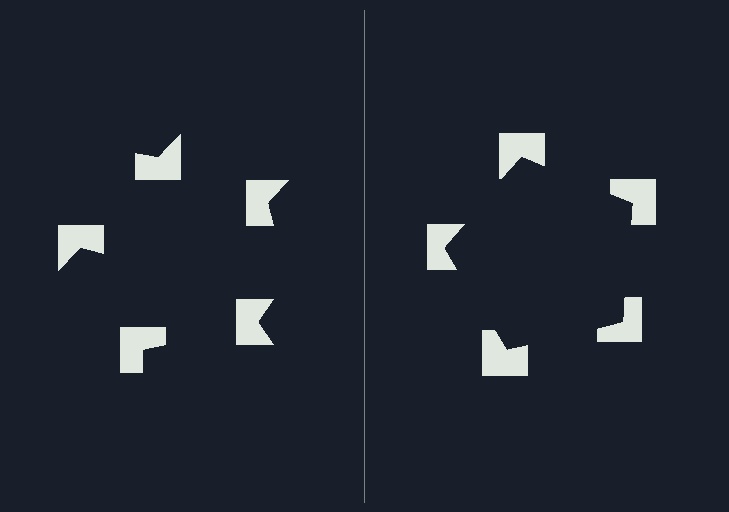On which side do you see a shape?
An illusory pentagon appears on the right side. On the left side the wedge cuts are rotated, so no coherent shape forms.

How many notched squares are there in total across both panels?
10 — 5 on each side.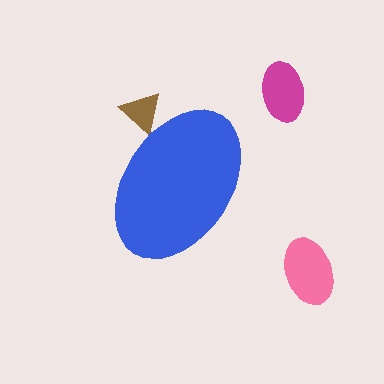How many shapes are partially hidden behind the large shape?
1 shape is partially hidden.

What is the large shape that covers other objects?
A blue ellipse.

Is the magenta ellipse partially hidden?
No, the magenta ellipse is fully visible.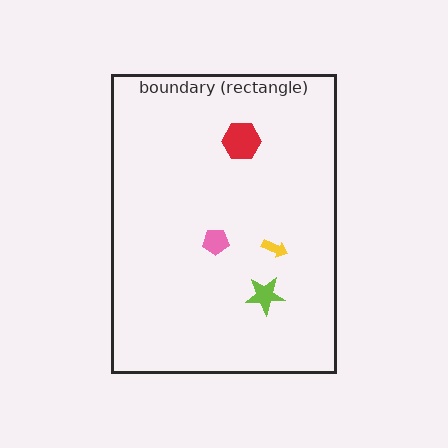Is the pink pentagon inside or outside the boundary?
Inside.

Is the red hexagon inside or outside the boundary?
Inside.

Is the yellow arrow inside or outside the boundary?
Inside.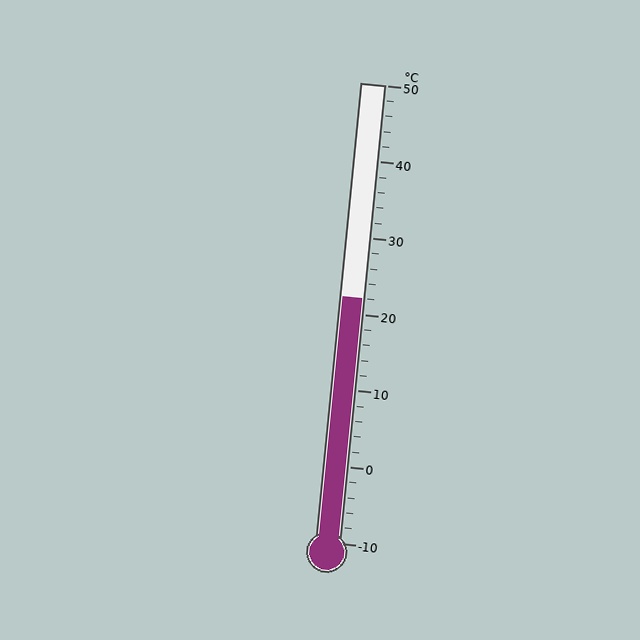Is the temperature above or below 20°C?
The temperature is above 20°C.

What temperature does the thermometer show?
The thermometer shows approximately 22°C.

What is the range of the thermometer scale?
The thermometer scale ranges from -10°C to 50°C.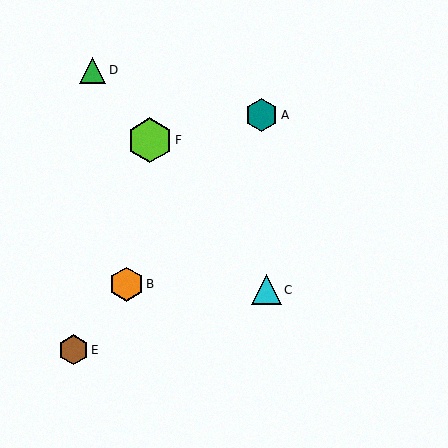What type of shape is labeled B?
Shape B is an orange hexagon.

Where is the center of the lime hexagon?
The center of the lime hexagon is at (150, 140).